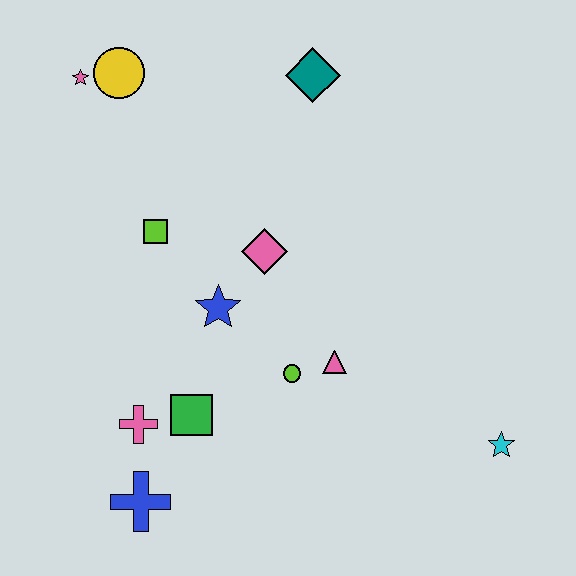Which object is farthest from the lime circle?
The pink star is farthest from the lime circle.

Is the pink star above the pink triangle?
Yes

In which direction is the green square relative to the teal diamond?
The green square is below the teal diamond.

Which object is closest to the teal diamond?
The pink diamond is closest to the teal diamond.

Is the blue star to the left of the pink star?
No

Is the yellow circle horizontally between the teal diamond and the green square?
No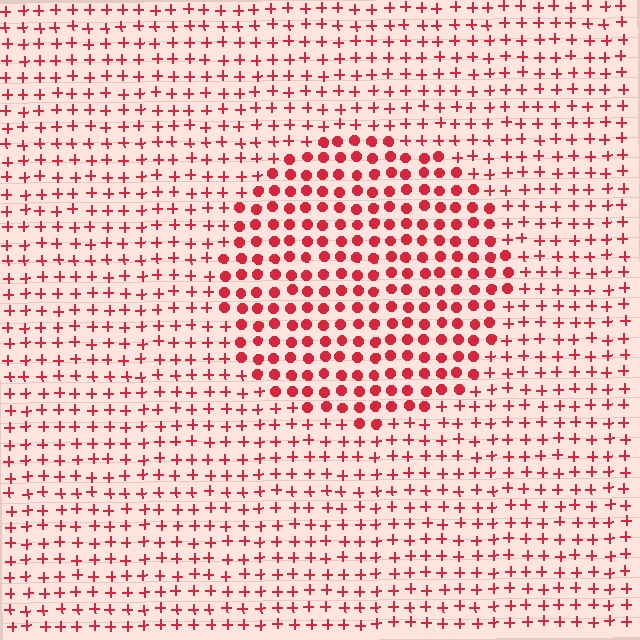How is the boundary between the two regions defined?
The boundary is defined by a change in element shape: circles inside vs. plus signs outside. All elements share the same color and spacing.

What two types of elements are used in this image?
The image uses circles inside the circle region and plus signs outside it.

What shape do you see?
I see a circle.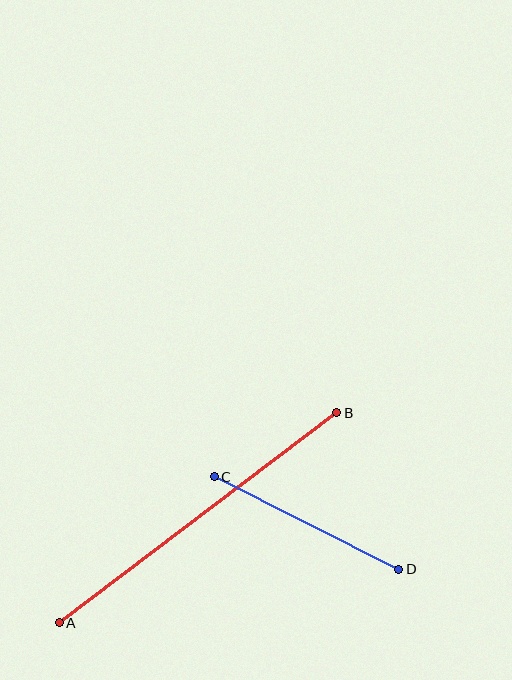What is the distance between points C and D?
The distance is approximately 206 pixels.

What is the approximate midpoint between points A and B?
The midpoint is at approximately (198, 518) pixels.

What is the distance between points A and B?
The distance is approximately 348 pixels.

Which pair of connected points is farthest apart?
Points A and B are farthest apart.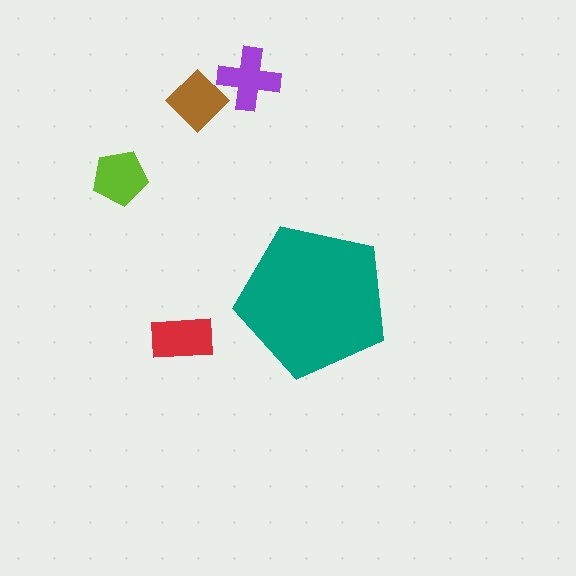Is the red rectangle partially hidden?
No, the red rectangle is fully visible.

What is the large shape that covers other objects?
A teal pentagon.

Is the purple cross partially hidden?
No, the purple cross is fully visible.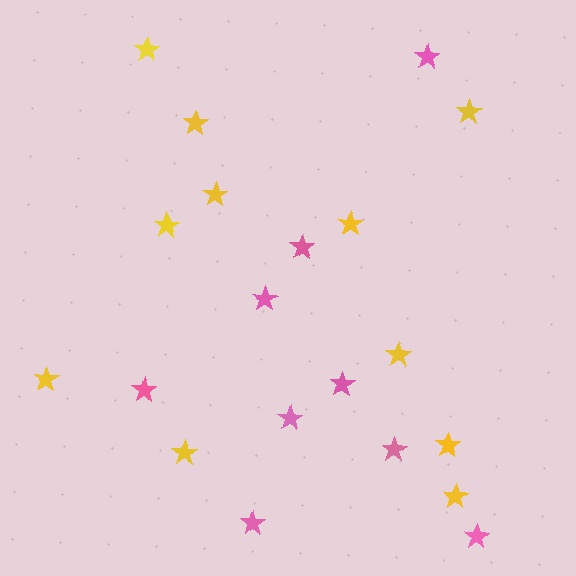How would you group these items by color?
There are 2 groups: one group of pink stars (9) and one group of yellow stars (11).